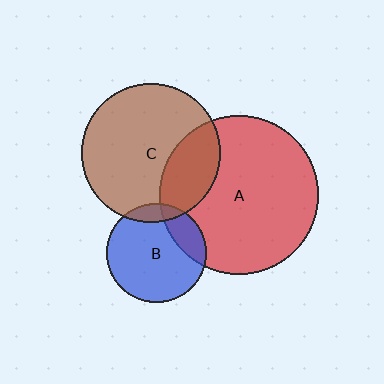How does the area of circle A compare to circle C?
Approximately 1.3 times.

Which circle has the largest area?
Circle A (red).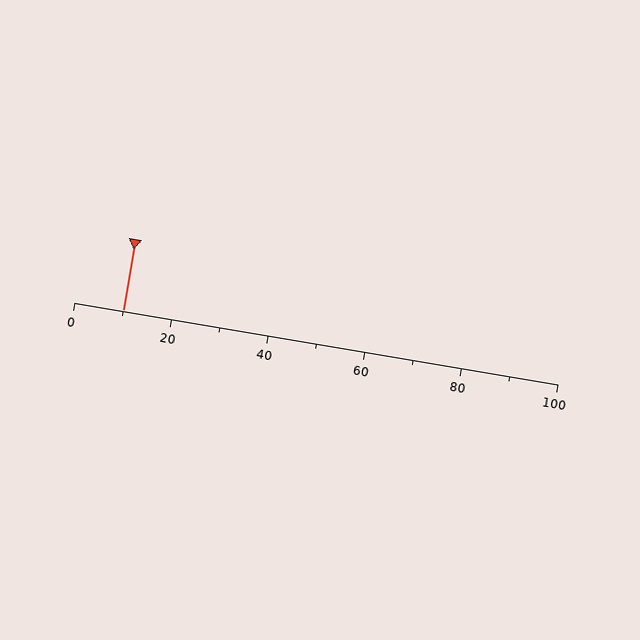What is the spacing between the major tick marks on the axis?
The major ticks are spaced 20 apart.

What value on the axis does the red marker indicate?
The marker indicates approximately 10.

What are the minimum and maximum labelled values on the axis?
The axis runs from 0 to 100.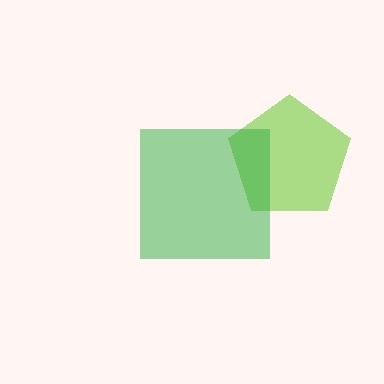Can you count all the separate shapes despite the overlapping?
Yes, there are 2 separate shapes.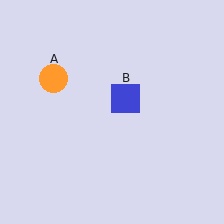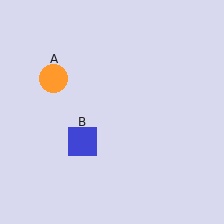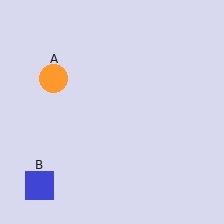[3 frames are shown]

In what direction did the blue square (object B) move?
The blue square (object B) moved down and to the left.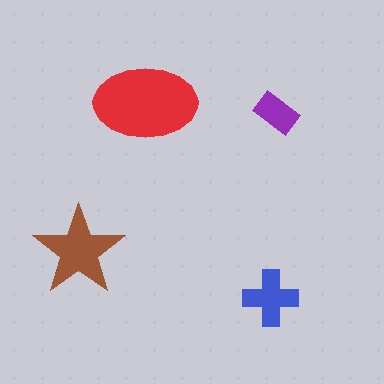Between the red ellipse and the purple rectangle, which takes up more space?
The red ellipse.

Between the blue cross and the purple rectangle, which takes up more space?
The blue cross.